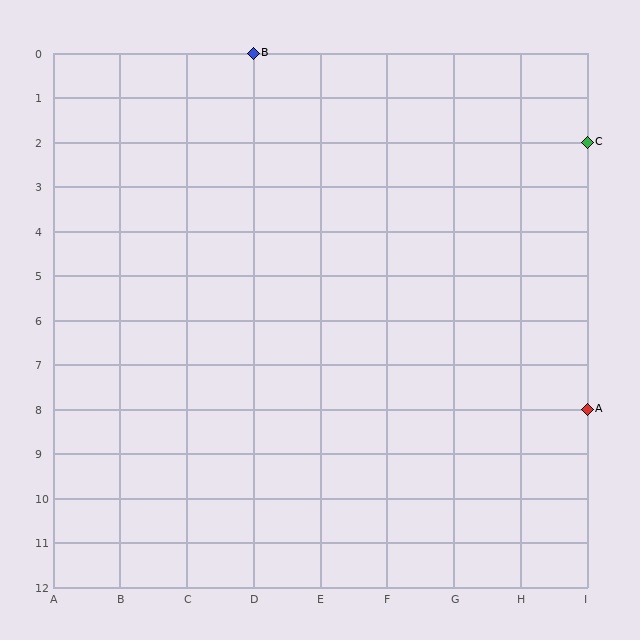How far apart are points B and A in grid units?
Points B and A are 5 columns and 8 rows apart (about 9.4 grid units diagonally).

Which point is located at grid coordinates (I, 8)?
Point A is at (I, 8).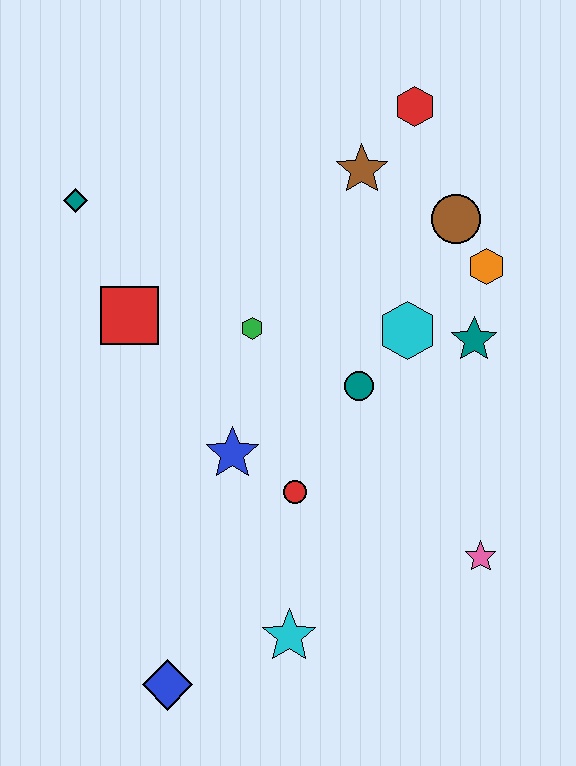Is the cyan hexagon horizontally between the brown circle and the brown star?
Yes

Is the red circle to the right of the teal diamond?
Yes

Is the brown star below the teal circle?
No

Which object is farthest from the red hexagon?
The blue diamond is farthest from the red hexagon.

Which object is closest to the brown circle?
The orange hexagon is closest to the brown circle.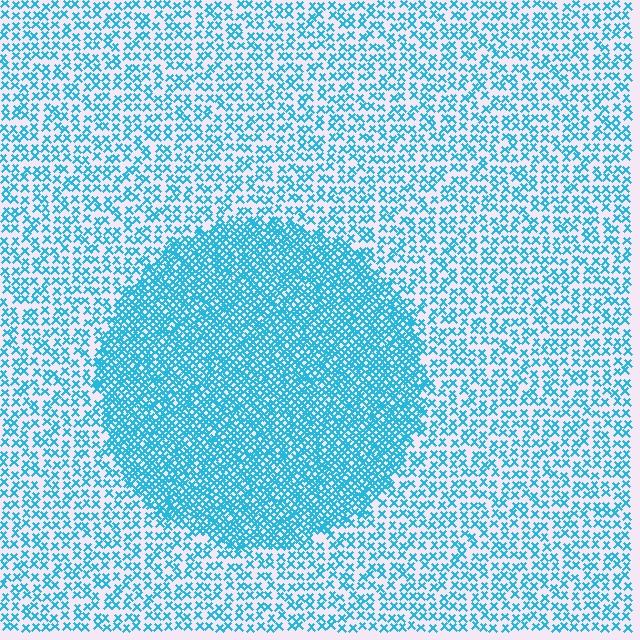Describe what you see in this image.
The image contains small cyan elements arranged at two different densities. A circle-shaped region is visible where the elements are more densely packed than the surrounding area.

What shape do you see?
I see a circle.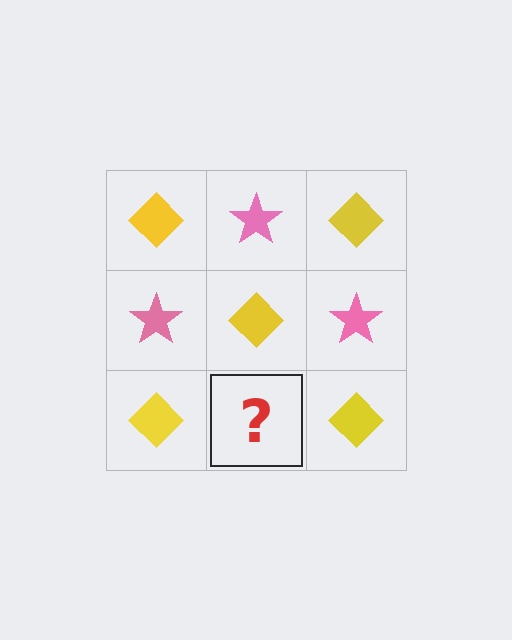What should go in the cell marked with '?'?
The missing cell should contain a pink star.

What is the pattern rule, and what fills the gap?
The rule is that it alternates yellow diamond and pink star in a checkerboard pattern. The gap should be filled with a pink star.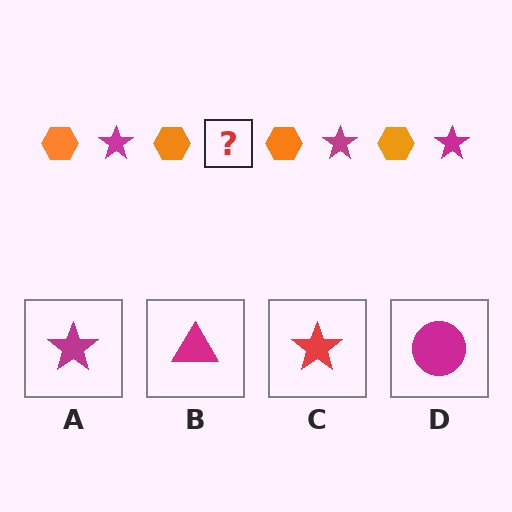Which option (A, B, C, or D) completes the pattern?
A.